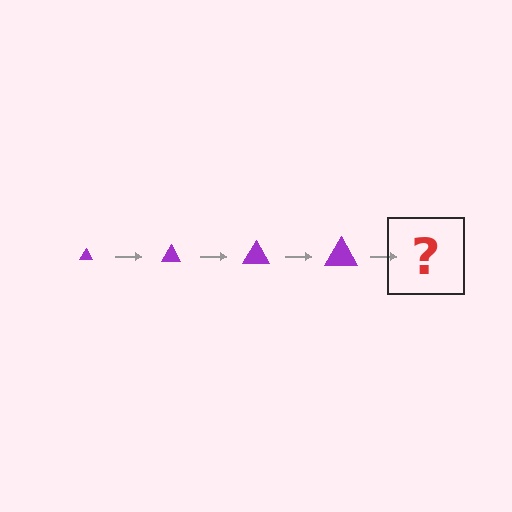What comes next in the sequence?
The next element should be a purple triangle, larger than the previous one.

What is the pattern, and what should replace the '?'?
The pattern is that the triangle gets progressively larger each step. The '?' should be a purple triangle, larger than the previous one.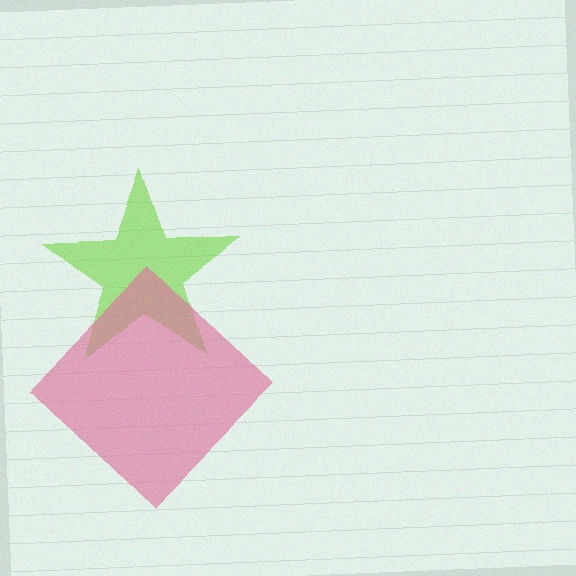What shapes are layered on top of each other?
The layered shapes are: a lime star, a pink diamond.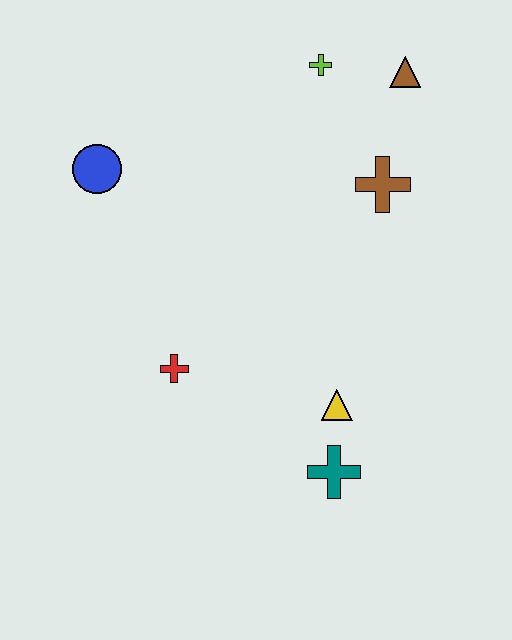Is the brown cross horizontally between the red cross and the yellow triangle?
No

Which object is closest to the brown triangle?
The lime cross is closest to the brown triangle.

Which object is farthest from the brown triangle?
The teal cross is farthest from the brown triangle.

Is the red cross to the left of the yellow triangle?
Yes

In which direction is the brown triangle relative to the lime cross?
The brown triangle is to the right of the lime cross.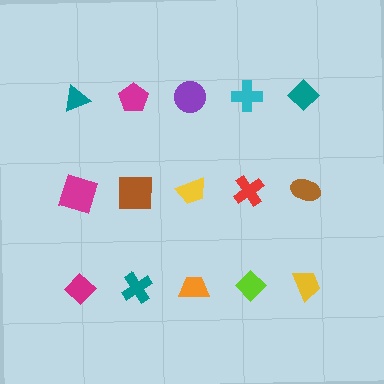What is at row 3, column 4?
A lime diamond.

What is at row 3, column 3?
An orange trapezoid.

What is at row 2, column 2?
A brown square.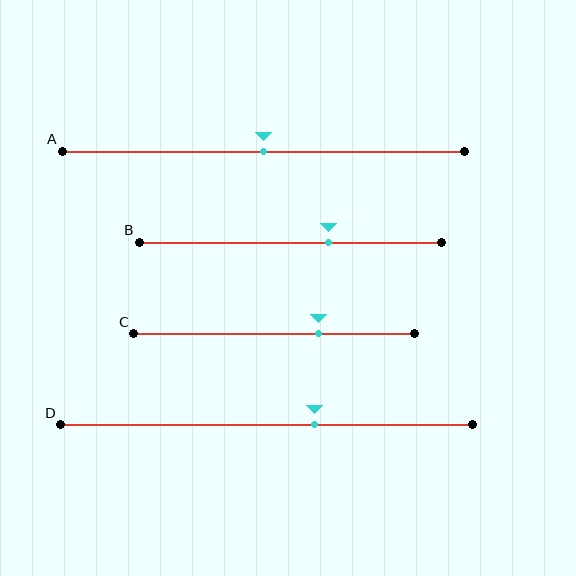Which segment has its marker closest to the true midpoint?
Segment A has its marker closest to the true midpoint.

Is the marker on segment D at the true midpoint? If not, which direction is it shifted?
No, the marker on segment D is shifted to the right by about 12% of the segment length.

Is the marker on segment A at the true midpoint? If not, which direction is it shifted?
Yes, the marker on segment A is at the true midpoint.